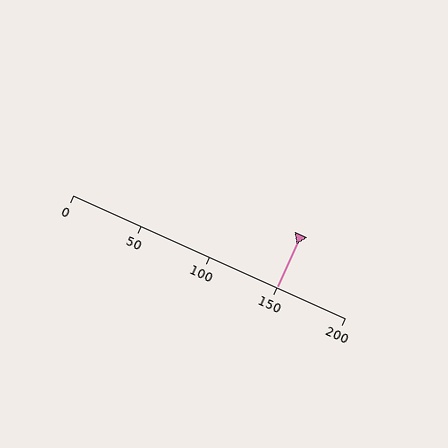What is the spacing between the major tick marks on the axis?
The major ticks are spaced 50 apart.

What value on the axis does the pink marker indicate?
The marker indicates approximately 150.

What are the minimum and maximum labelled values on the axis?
The axis runs from 0 to 200.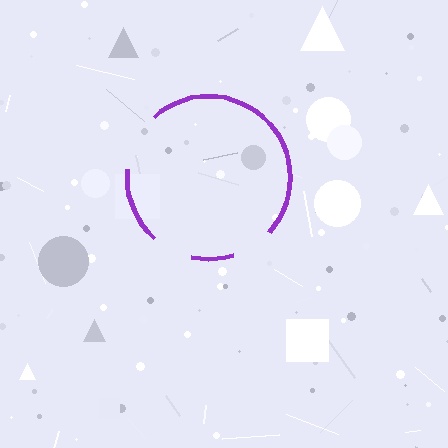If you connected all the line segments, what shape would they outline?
They would outline a circle.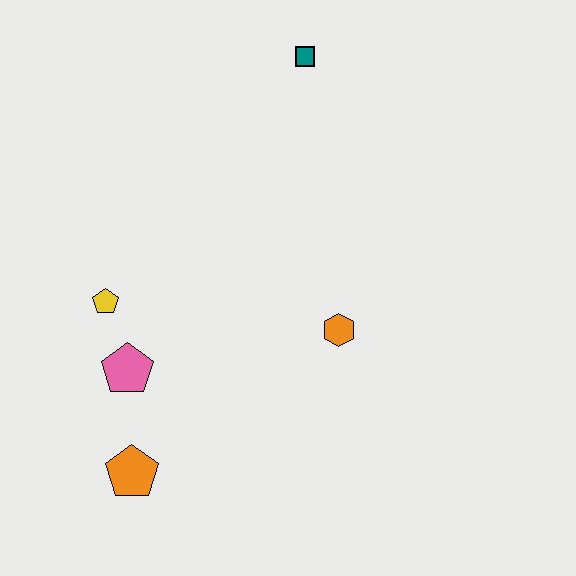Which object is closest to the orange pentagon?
The pink pentagon is closest to the orange pentagon.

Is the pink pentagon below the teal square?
Yes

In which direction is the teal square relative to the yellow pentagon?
The teal square is above the yellow pentagon.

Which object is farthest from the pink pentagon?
The teal square is farthest from the pink pentagon.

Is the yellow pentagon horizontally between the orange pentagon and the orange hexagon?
No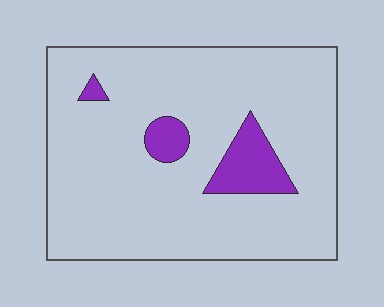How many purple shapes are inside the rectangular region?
3.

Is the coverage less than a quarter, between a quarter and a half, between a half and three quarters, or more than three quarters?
Less than a quarter.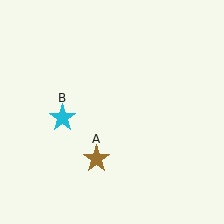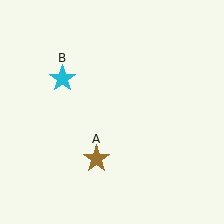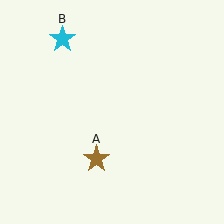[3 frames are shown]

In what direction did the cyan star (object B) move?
The cyan star (object B) moved up.